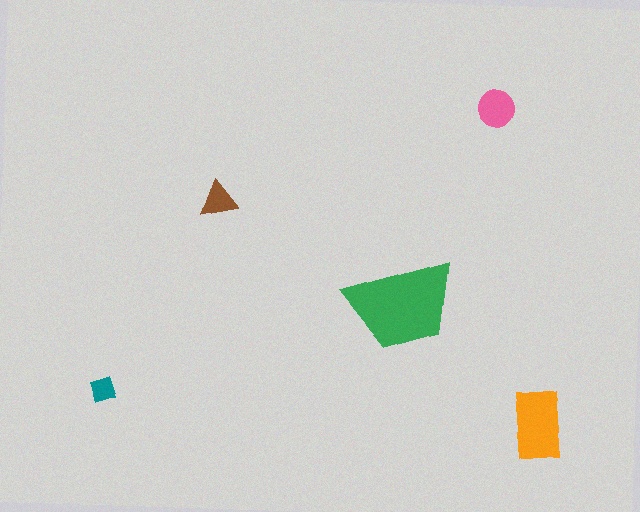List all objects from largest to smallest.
The green trapezoid, the orange rectangle, the pink circle, the brown triangle, the teal diamond.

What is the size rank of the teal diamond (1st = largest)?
5th.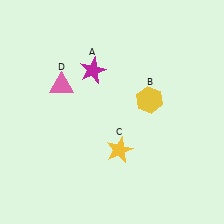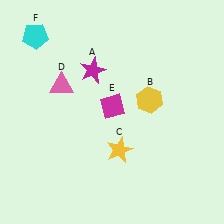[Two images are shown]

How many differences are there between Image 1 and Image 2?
There are 2 differences between the two images.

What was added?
A magenta diamond (E), a cyan pentagon (F) were added in Image 2.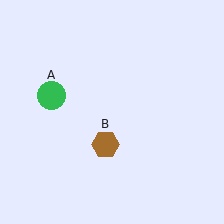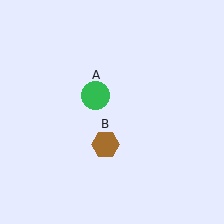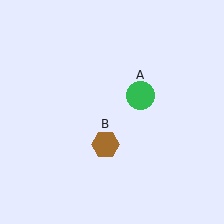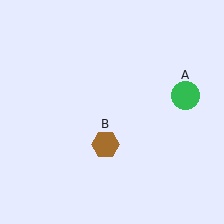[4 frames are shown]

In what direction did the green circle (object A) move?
The green circle (object A) moved right.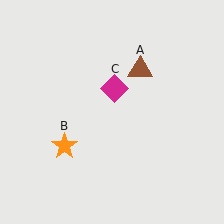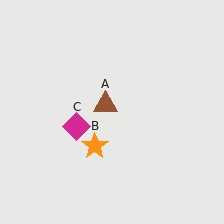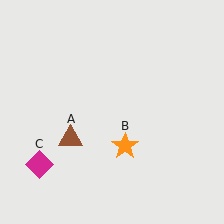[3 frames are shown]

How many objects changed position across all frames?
3 objects changed position: brown triangle (object A), orange star (object B), magenta diamond (object C).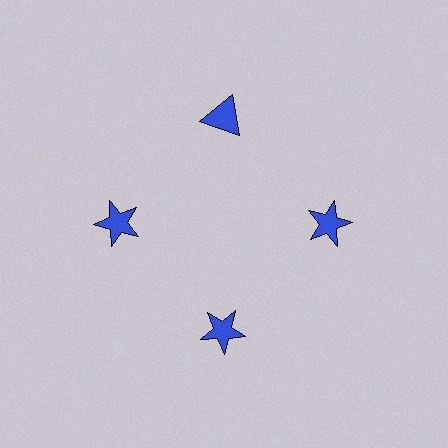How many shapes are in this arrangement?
There are 4 shapes arranged in a ring pattern.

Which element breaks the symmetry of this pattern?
The blue triangle at roughly the 12 o'clock position breaks the symmetry. All other shapes are blue stars.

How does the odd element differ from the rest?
It has a different shape: triangle instead of star.